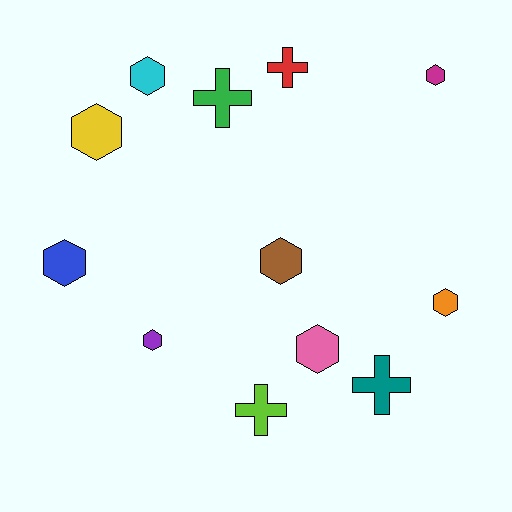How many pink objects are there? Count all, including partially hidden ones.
There is 1 pink object.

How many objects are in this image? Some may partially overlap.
There are 12 objects.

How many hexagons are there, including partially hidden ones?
There are 8 hexagons.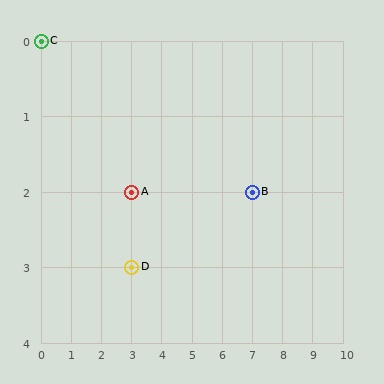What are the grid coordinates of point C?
Point C is at grid coordinates (0, 0).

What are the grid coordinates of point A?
Point A is at grid coordinates (3, 2).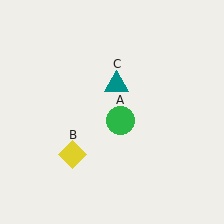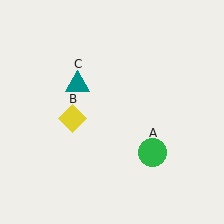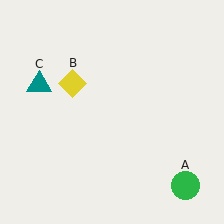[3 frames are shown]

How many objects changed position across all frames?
3 objects changed position: green circle (object A), yellow diamond (object B), teal triangle (object C).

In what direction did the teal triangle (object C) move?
The teal triangle (object C) moved left.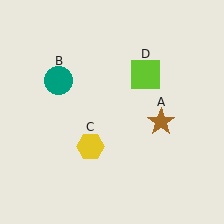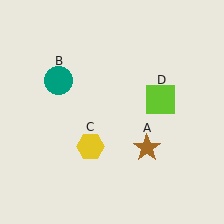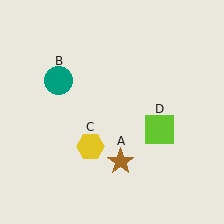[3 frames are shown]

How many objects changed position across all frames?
2 objects changed position: brown star (object A), lime square (object D).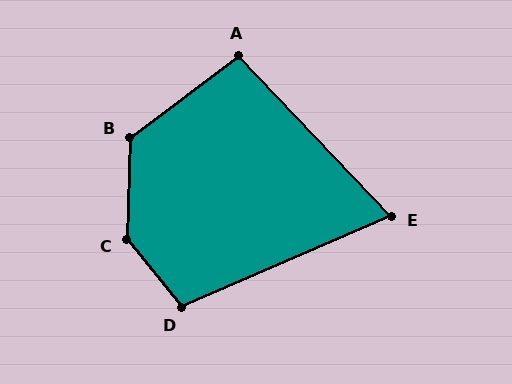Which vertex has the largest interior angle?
C, at approximately 140 degrees.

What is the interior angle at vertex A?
Approximately 96 degrees (obtuse).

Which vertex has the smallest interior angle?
E, at approximately 70 degrees.